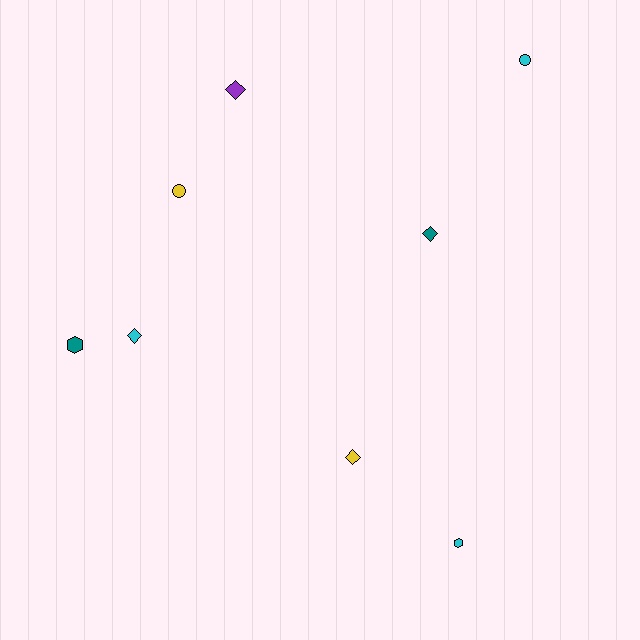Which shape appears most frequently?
Diamond, with 4 objects.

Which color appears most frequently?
Cyan, with 3 objects.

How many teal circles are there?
There are no teal circles.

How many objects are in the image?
There are 8 objects.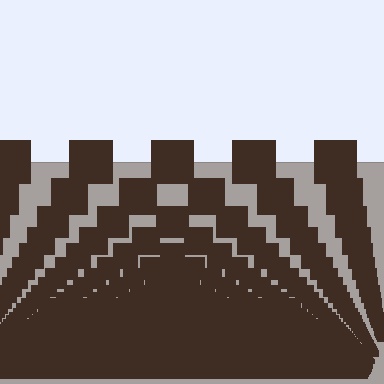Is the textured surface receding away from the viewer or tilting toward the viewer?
The surface appears to tilt toward the viewer. Texture elements get larger and sparser toward the top.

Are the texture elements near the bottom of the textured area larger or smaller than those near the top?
Smaller. The gradient is inverted — elements near the bottom are smaller and denser.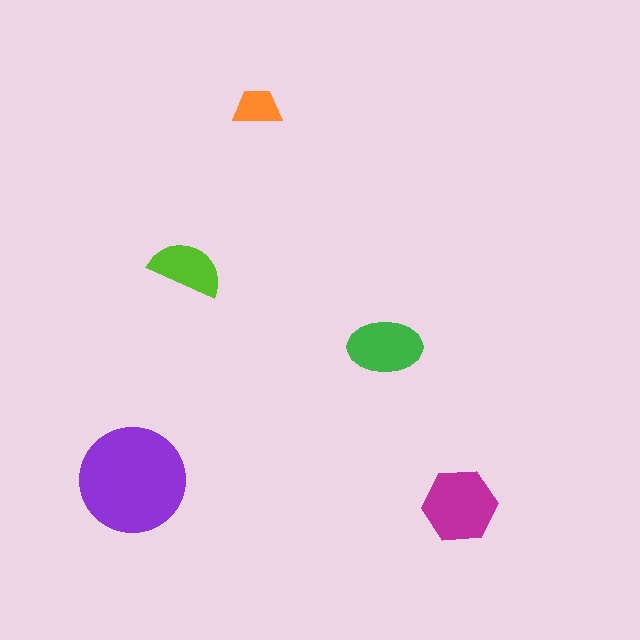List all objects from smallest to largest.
The orange trapezoid, the lime semicircle, the green ellipse, the magenta hexagon, the purple circle.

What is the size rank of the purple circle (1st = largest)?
1st.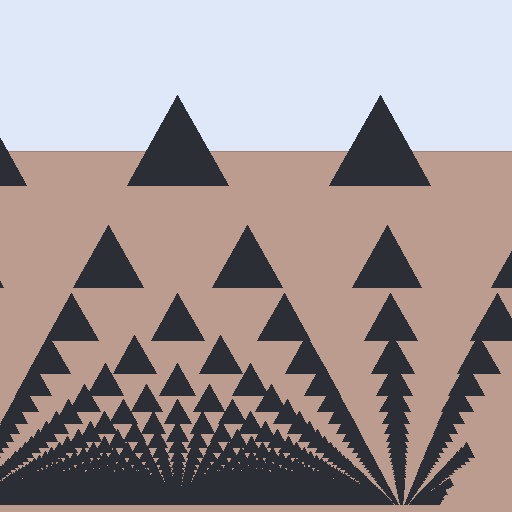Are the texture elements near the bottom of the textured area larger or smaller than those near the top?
Smaller. The gradient is inverted — elements near the bottom are smaller and denser.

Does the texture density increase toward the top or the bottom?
Density increases toward the bottom.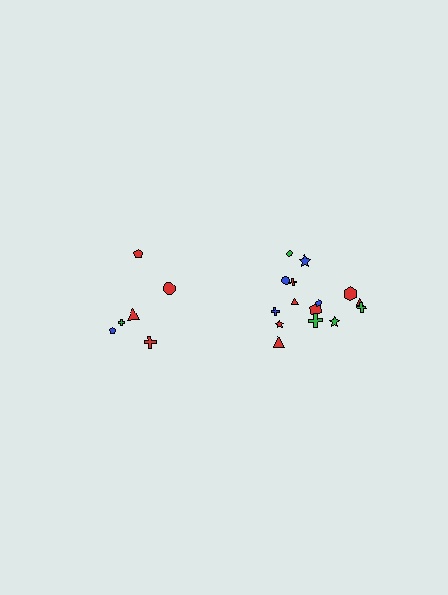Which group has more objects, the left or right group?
The right group.